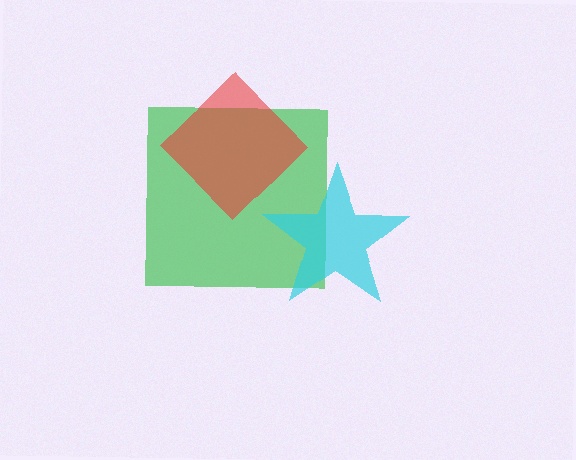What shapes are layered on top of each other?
The layered shapes are: a green square, a red diamond, a cyan star.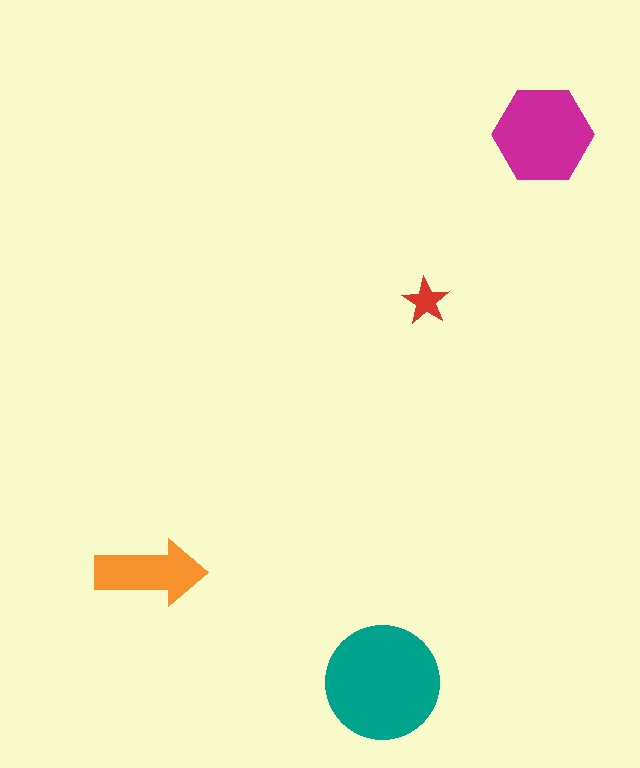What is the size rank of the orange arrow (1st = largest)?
3rd.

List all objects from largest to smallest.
The teal circle, the magenta hexagon, the orange arrow, the red star.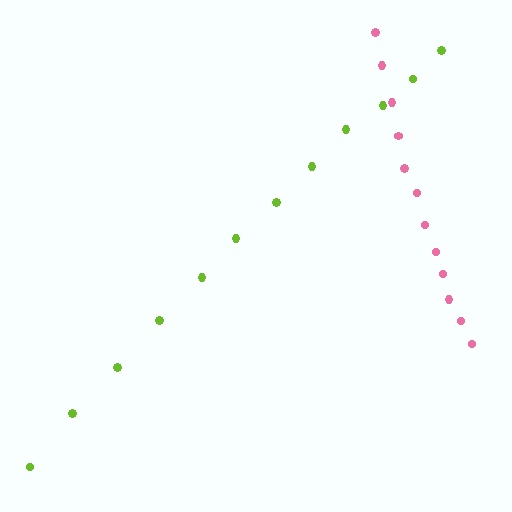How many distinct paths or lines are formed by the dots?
There are 2 distinct paths.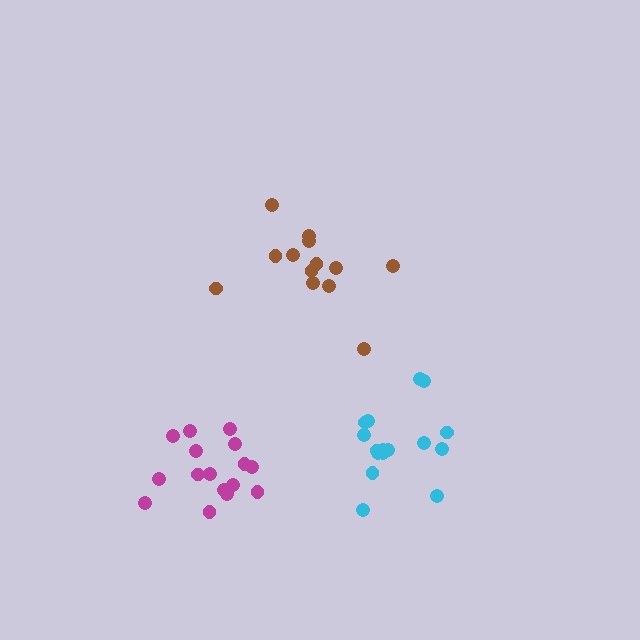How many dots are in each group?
Group 1: 13 dots, Group 2: 16 dots, Group 3: 16 dots (45 total).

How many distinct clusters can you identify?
There are 3 distinct clusters.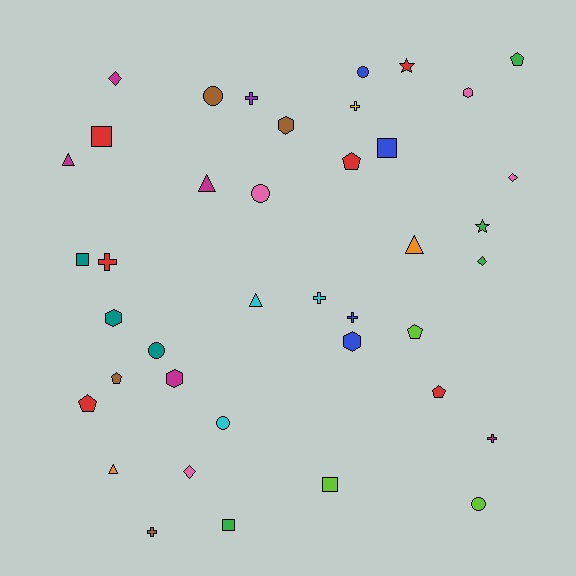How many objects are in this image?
There are 40 objects.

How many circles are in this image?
There are 6 circles.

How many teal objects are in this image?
There are 3 teal objects.